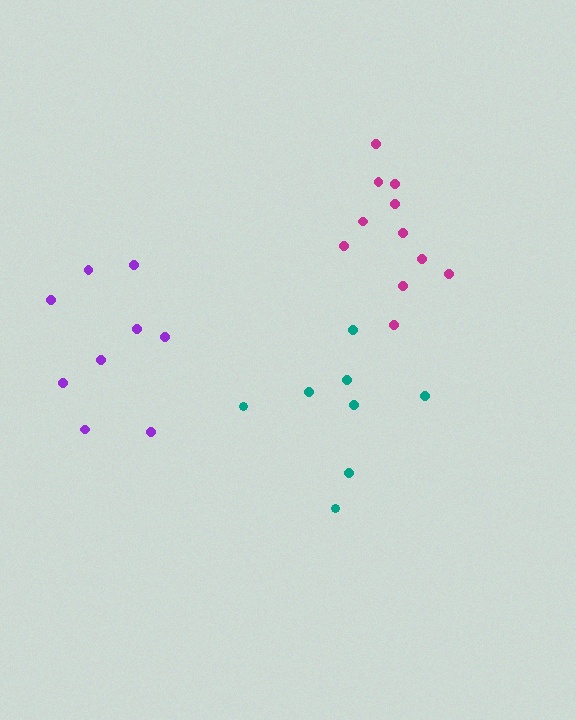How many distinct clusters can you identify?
There are 3 distinct clusters.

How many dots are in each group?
Group 1: 11 dots, Group 2: 9 dots, Group 3: 8 dots (28 total).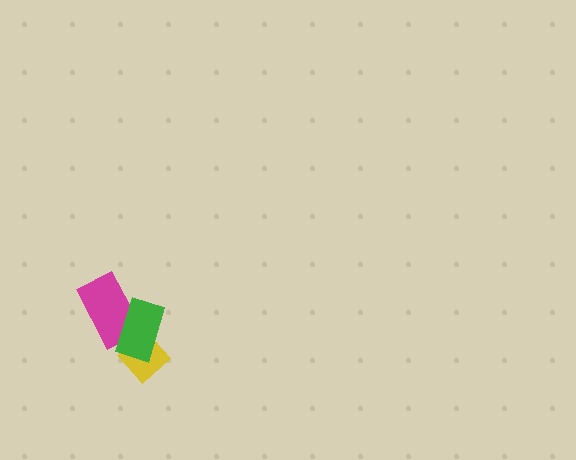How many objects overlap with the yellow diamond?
1 object overlaps with the yellow diamond.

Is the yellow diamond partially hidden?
Yes, it is partially covered by another shape.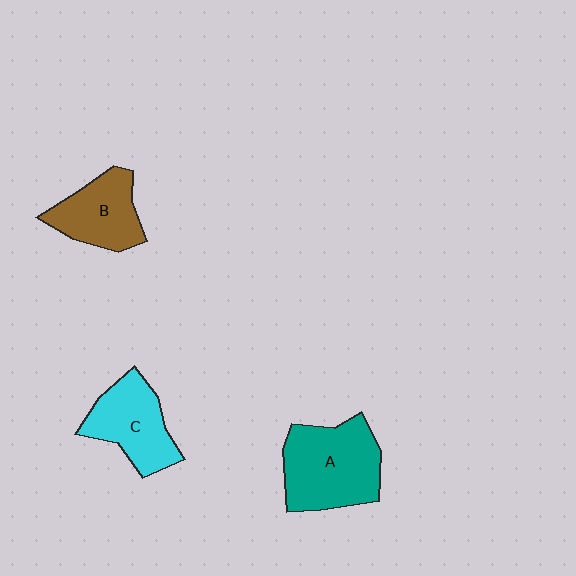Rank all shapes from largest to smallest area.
From largest to smallest: A (teal), C (cyan), B (brown).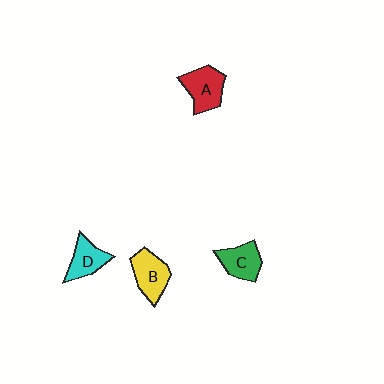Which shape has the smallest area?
Shape D (cyan).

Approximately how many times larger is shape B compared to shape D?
Approximately 1.2 times.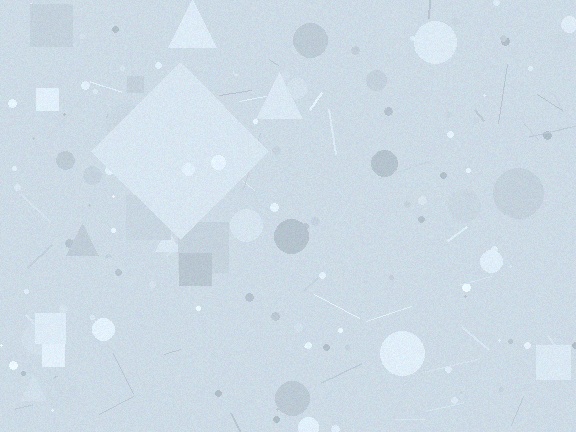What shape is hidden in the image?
A diamond is hidden in the image.